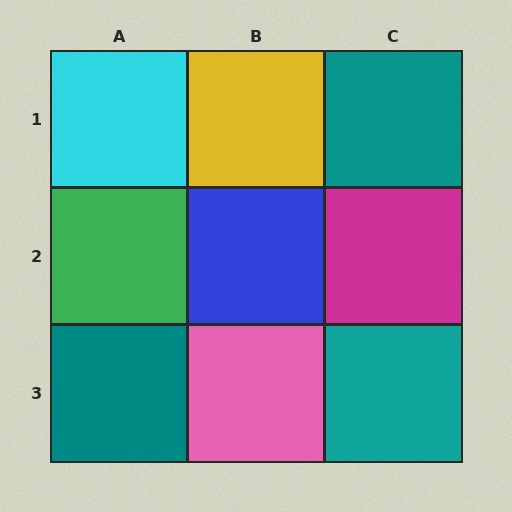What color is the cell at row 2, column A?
Green.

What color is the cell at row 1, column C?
Teal.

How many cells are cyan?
1 cell is cyan.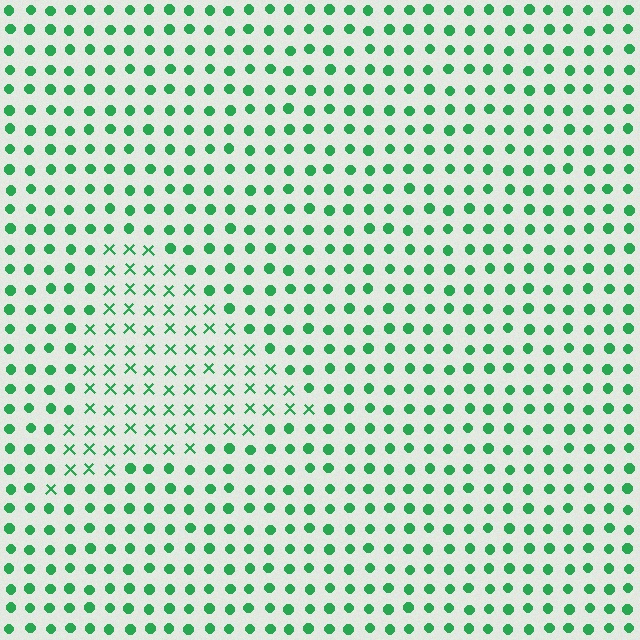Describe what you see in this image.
The image is filled with small green elements arranged in a uniform grid. A triangle-shaped region contains X marks, while the surrounding area contains circles. The boundary is defined purely by the change in element shape.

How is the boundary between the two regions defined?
The boundary is defined by a change in element shape: X marks inside vs. circles outside. All elements share the same color and spacing.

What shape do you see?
I see a triangle.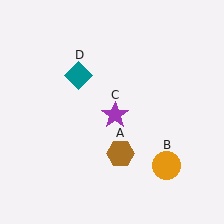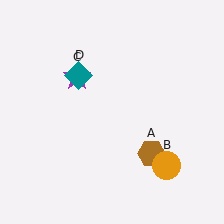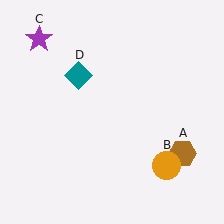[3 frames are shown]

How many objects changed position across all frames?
2 objects changed position: brown hexagon (object A), purple star (object C).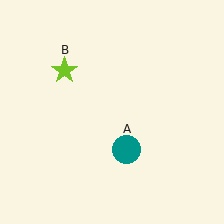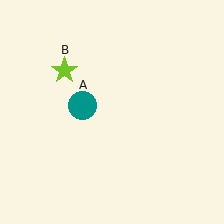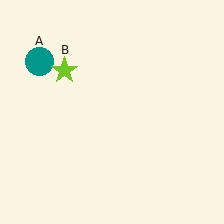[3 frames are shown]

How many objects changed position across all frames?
1 object changed position: teal circle (object A).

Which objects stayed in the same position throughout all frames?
Lime star (object B) remained stationary.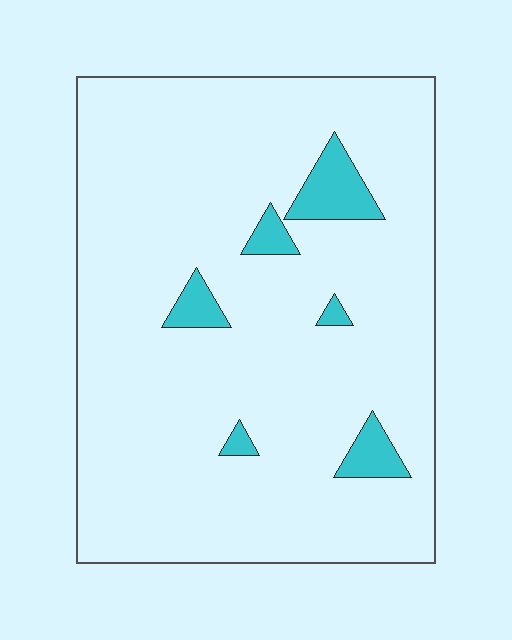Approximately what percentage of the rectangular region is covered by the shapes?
Approximately 5%.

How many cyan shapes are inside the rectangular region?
6.